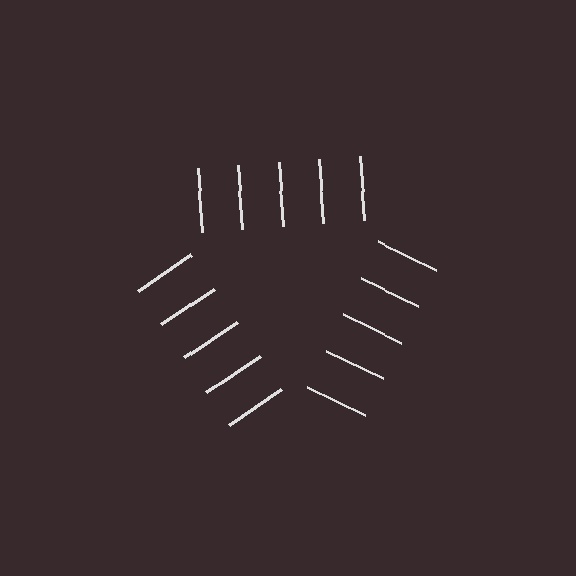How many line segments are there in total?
15 — 5 along each of the 3 edges.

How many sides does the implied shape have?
3 sides — the line-ends trace a triangle.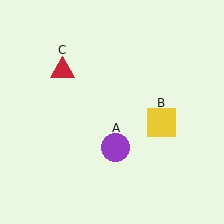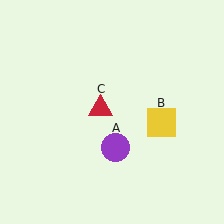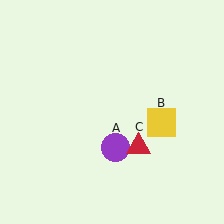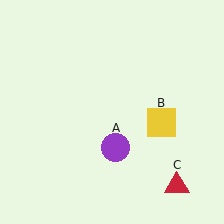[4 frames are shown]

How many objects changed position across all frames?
1 object changed position: red triangle (object C).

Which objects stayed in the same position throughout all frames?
Purple circle (object A) and yellow square (object B) remained stationary.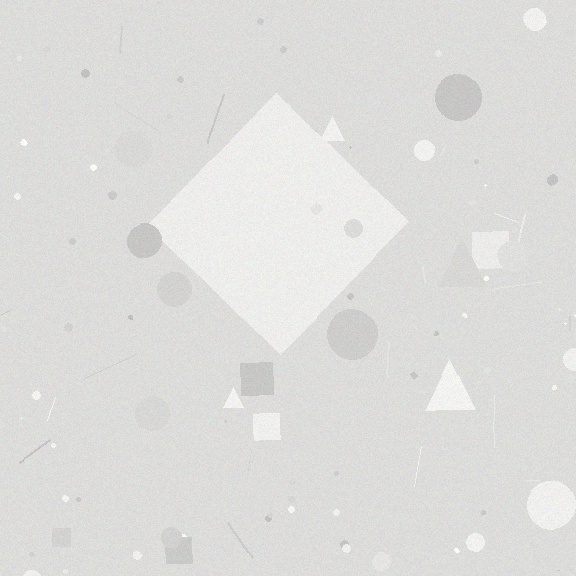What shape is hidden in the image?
A diamond is hidden in the image.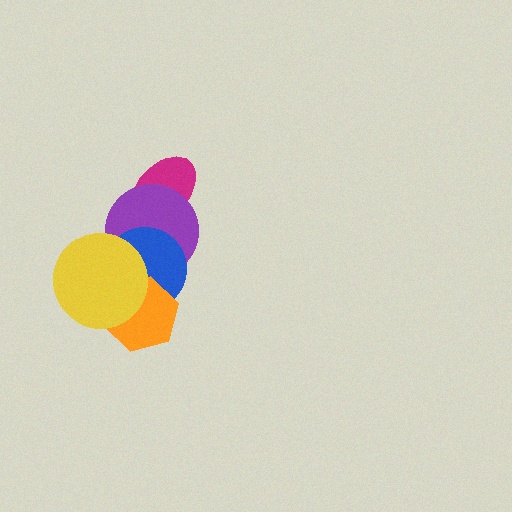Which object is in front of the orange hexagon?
The yellow circle is in front of the orange hexagon.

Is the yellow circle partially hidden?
No, no other shape covers it.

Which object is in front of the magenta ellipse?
The purple circle is in front of the magenta ellipse.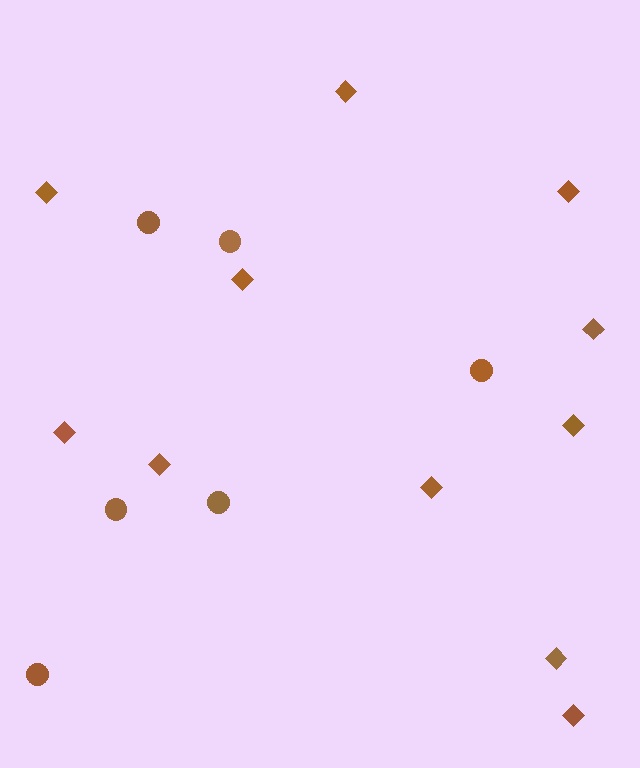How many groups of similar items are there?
There are 2 groups: one group of circles (6) and one group of diamonds (11).